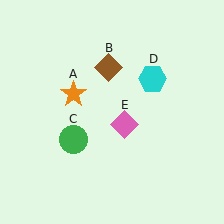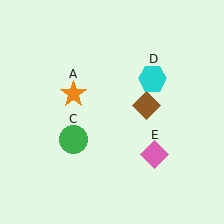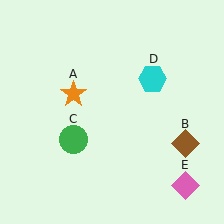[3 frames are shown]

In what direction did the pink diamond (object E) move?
The pink diamond (object E) moved down and to the right.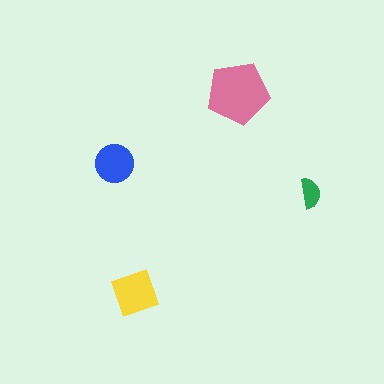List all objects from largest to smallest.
The pink pentagon, the yellow diamond, the blue circle, the green semicircle.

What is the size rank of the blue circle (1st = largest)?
3rd.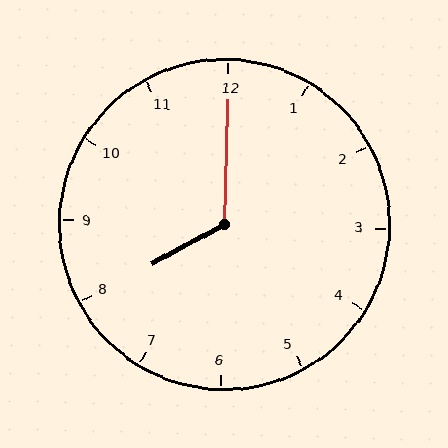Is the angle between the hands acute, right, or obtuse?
It is obtuse.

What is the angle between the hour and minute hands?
Approximately 120 degrees.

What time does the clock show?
8:00.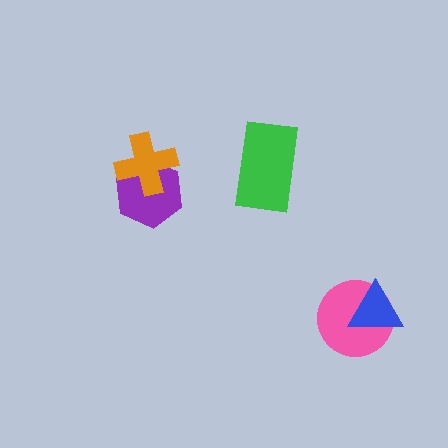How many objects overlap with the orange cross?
1 object overlaps with the orange cross.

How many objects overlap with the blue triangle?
1 object overlaps with the blue triangle.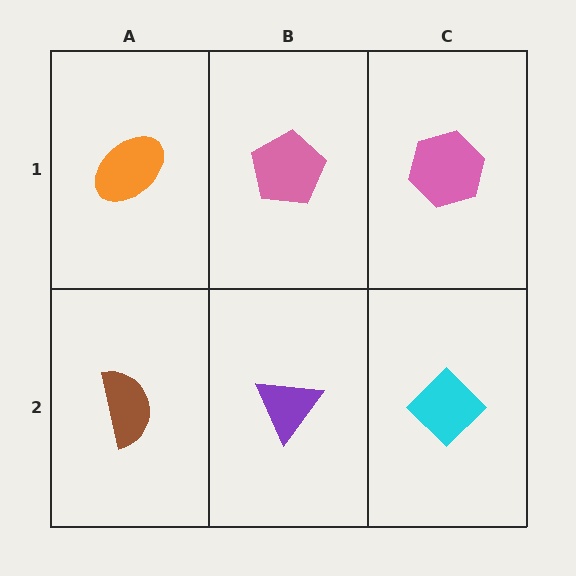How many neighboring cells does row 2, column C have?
2.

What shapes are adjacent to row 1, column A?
A brown semicircle (row 2, column A), a pink pentagon (row 1, column B).